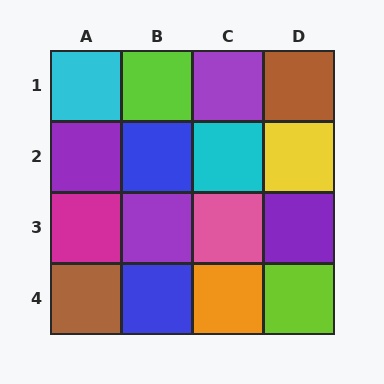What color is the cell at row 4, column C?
Orange.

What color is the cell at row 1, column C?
Purple.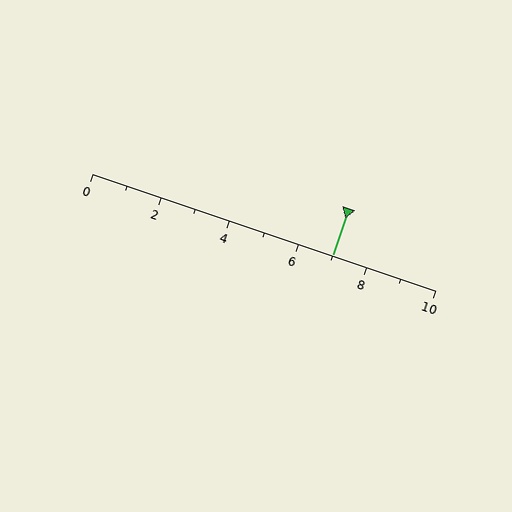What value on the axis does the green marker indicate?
The marker indicates approximately 7.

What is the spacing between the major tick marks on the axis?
The major ticks are spaced 2 apart.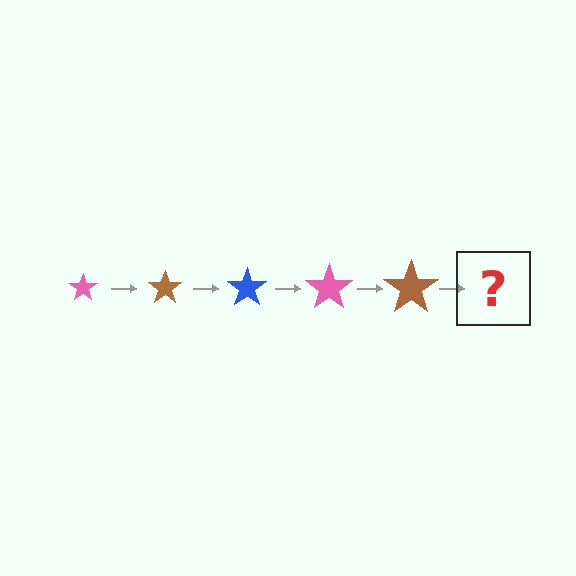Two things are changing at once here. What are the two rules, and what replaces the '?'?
The two rules are that the star grows larger each step and the color cycles through pink, brown, and blue. The '?' should be a blue star, larger than the previous one.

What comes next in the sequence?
The next element should be a blue star, larger than the previous one.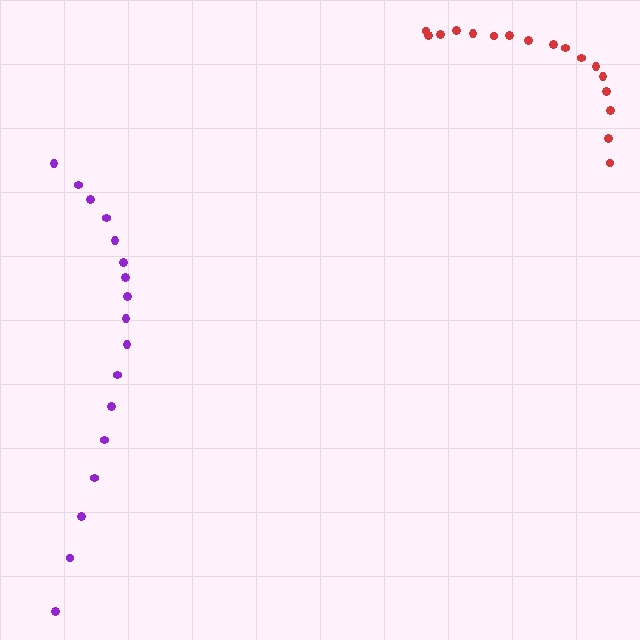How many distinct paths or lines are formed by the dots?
There are 2 distinct paths.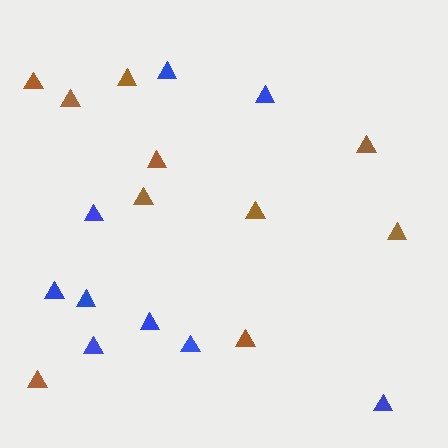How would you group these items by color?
There are 2 groups: one group of blue triangles (9) and one group of brown triangles (10).